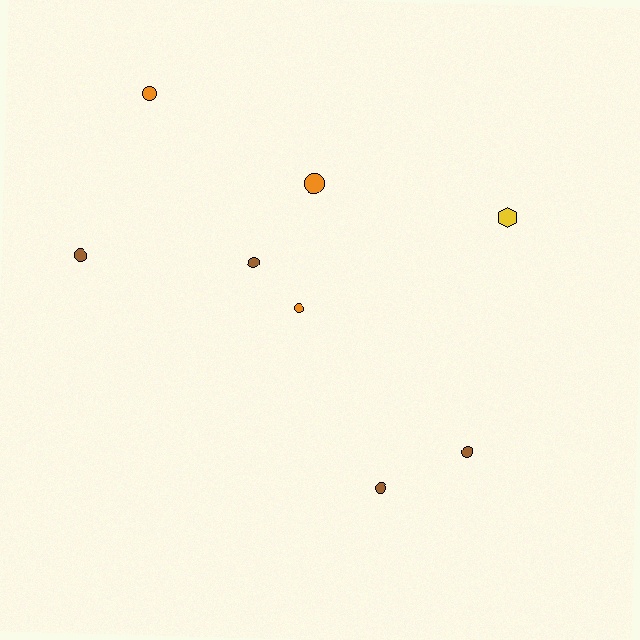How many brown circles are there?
There are 4 brown circles.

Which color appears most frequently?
Brown, with 4 objects.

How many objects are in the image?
There are 8 objects.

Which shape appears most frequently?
Circle, with 7 objects.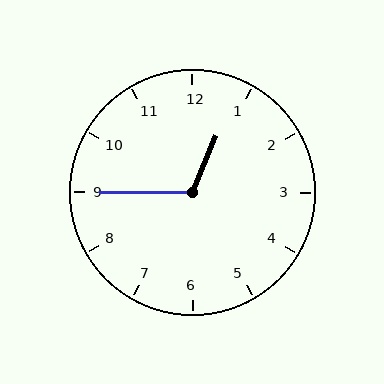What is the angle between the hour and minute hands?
Approximately 112 degrees.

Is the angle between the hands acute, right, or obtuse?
It is obtuse.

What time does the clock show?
12:45.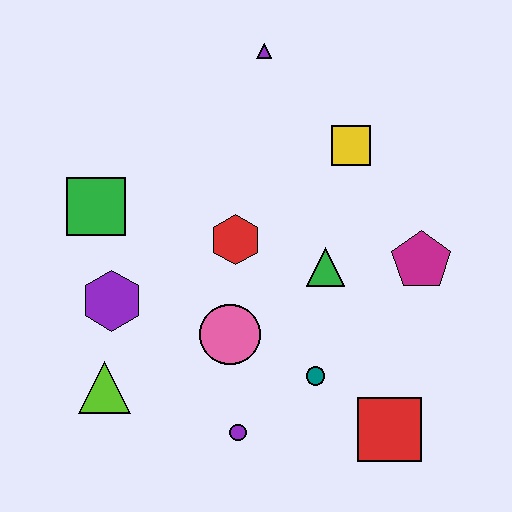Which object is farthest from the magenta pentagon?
The lime triangle is farthest from the magenta pentagon.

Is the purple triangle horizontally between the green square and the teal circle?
Yes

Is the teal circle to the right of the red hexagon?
Yes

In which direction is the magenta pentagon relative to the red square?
The magenta pentagon is above the red square.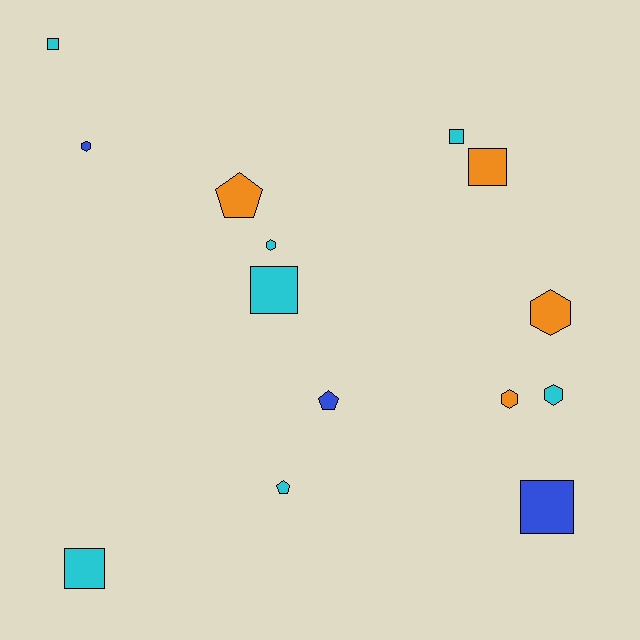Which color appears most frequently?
Cyan, with 7 objects.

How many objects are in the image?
There are 14 objects.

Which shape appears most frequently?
Square, with 6 objects.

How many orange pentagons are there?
There is 1 orange pentagon.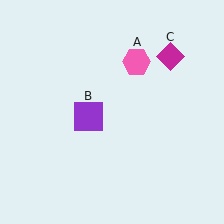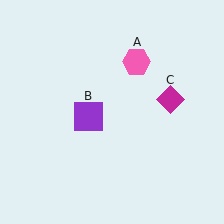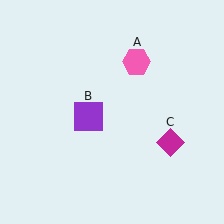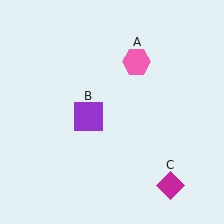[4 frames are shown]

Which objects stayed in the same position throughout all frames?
Pink hexagon (object A) and purple square (object B) remained stationary.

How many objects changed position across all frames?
1 object changed position: magenta diamond (object C).